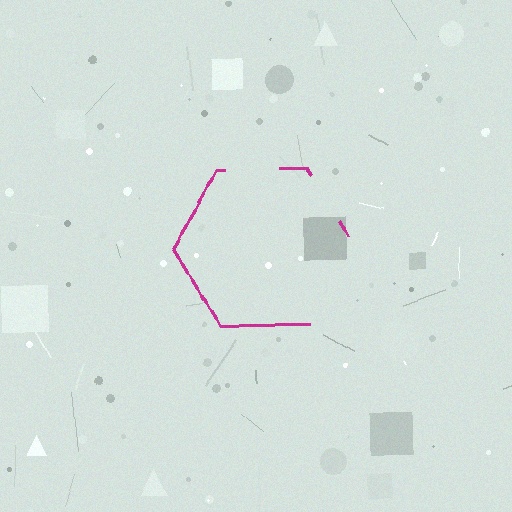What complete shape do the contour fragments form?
The contour fragments form a hexagon.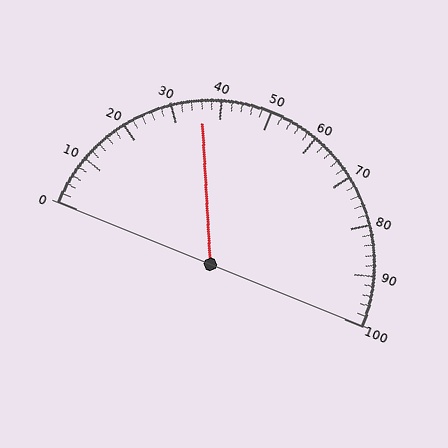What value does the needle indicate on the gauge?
The needle indicates approximately 36.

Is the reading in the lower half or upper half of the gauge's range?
The reading is in the lower half of the range (0 to 100).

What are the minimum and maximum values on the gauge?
The gauge ranges from 0 to 100.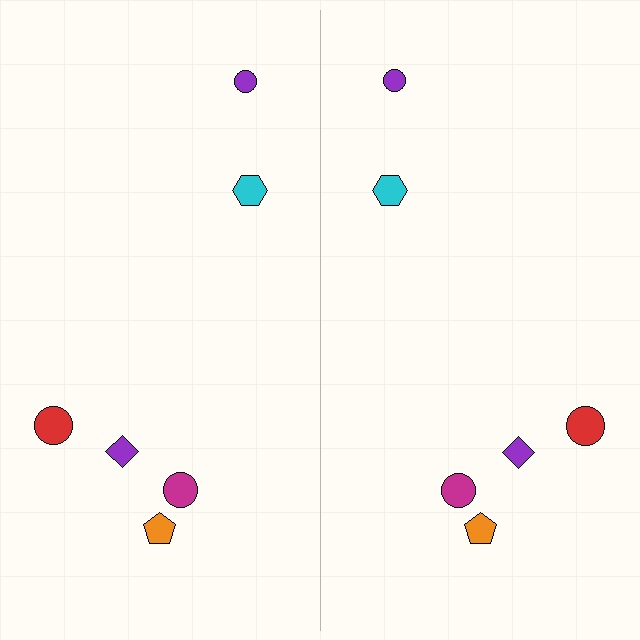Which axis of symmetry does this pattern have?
The pattern has a vertical axis of symmetry running through the center of the image.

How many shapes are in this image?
There are 12 shapes in this image.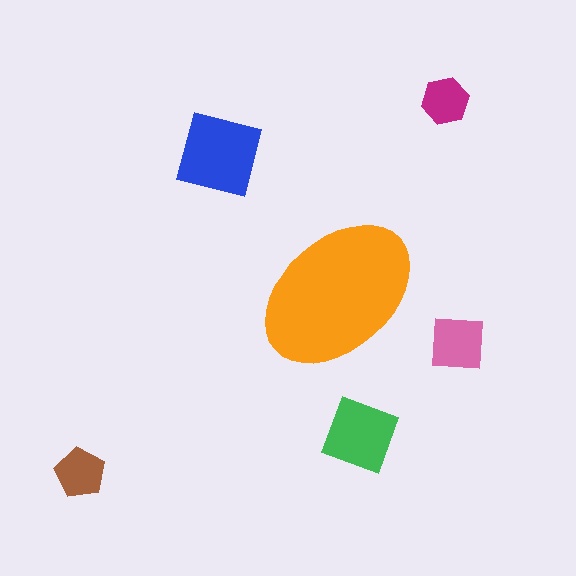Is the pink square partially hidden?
No, the pink square is fully visible.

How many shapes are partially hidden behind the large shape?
0 shapes are partially hidden.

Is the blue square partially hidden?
No, the blue square is fully visible.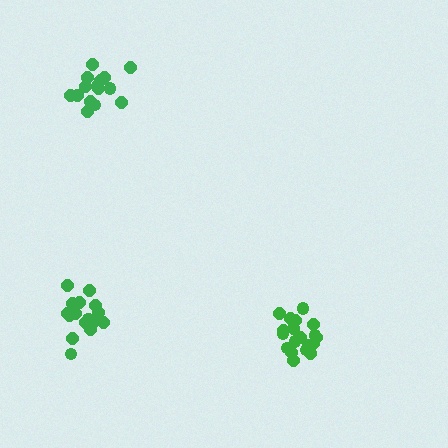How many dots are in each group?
Group 1: 20 dots, Group 2: 18 dots, Group 3: 15 dots (53 total).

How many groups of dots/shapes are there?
There are 3 groups.